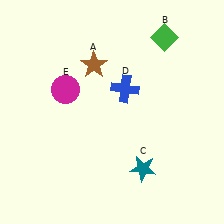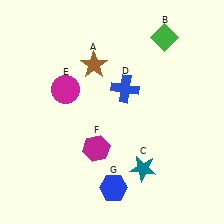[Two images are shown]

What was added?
A magenta hexagon (F), a blue hexagon (G) were added in Image 2.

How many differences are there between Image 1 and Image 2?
There are 2 differences between the two images.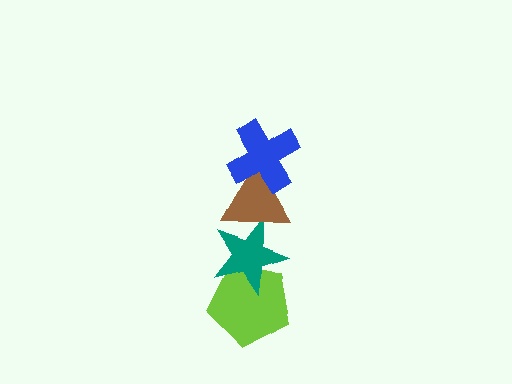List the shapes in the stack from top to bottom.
From top to bottom: the blue cross, the brown triangle, the teal star, the lime pentagon.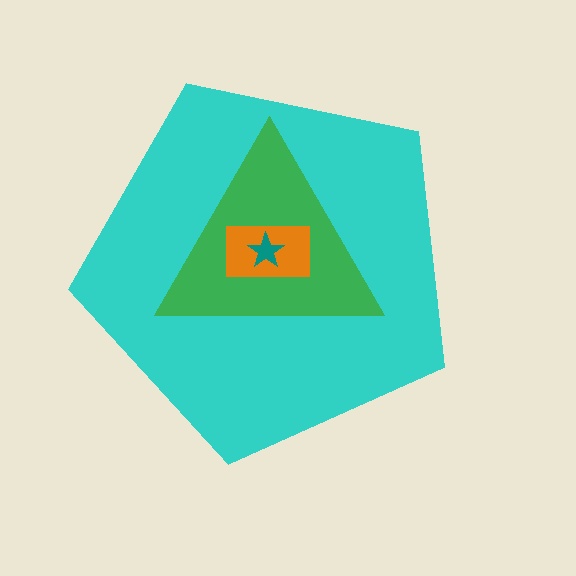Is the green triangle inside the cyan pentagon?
Yes.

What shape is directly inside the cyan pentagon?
The green triangle.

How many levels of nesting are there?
4.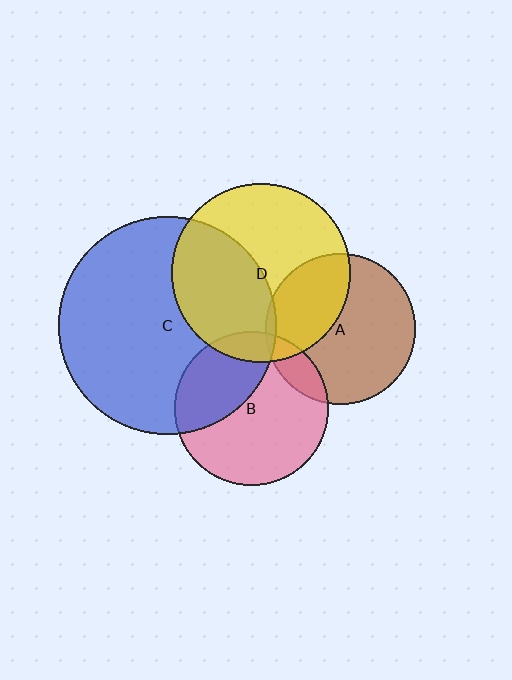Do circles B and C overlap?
Yes.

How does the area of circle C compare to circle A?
Approximately 2.1 times.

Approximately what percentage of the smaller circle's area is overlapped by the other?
Approximately 35%.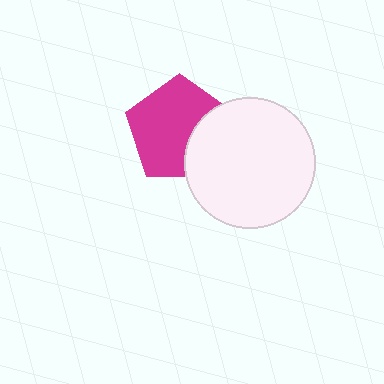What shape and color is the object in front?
The object in front is a white circle.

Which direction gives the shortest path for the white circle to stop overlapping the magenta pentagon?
Moving right gives the shortest separation.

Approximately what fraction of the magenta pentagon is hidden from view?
Roughly 30% of the magenta pentagon is hidden behind the white circle.